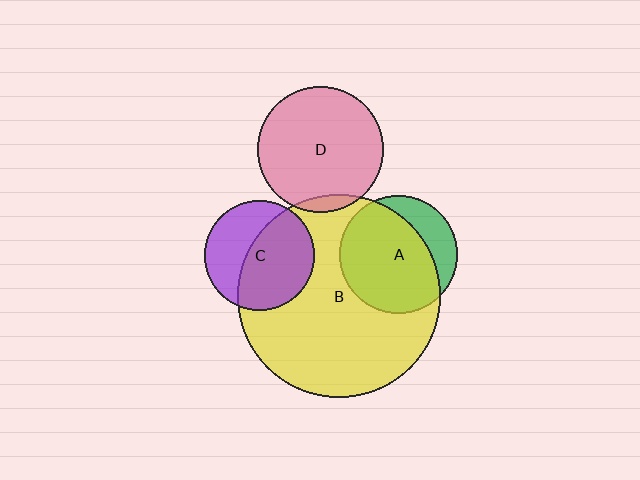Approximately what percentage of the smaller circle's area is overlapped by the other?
Approximately 60%.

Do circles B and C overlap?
Yes.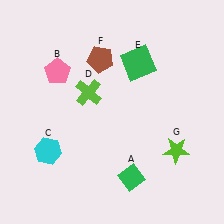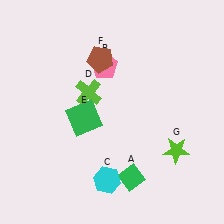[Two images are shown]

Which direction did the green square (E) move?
The green square (E) moved down.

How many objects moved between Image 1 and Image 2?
3 objects moved between the two images.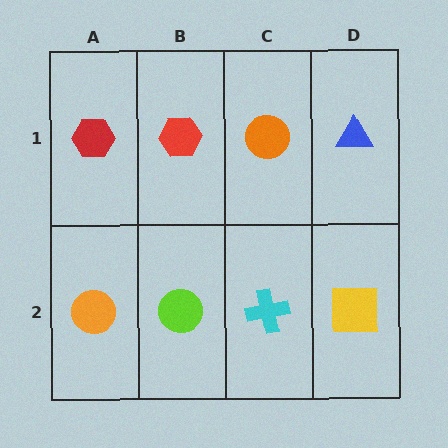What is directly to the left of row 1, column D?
An orange circle.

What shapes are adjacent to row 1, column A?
An orange circle (row 2, column A), a red hexagon (row 1, column B).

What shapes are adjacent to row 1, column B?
A lime circle (row 2, column B), a red hexagon (row 1, column A), an orange circle (row 1, column C).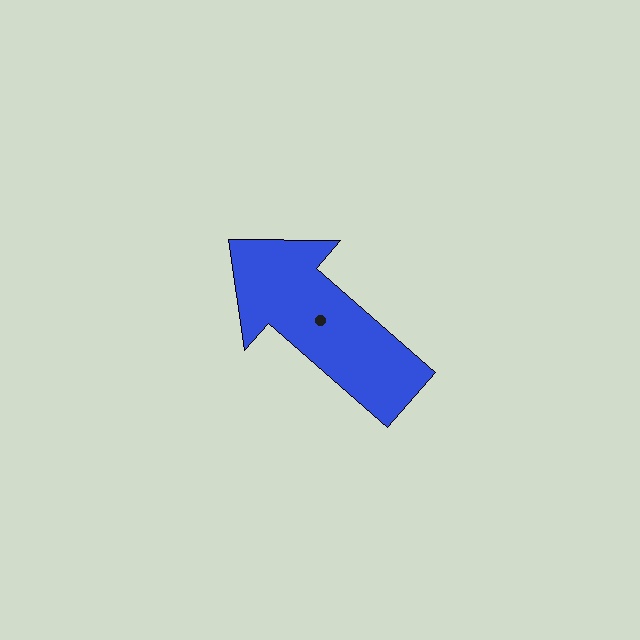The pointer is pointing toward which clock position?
Roughly 10 o'clock.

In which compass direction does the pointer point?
Northwest.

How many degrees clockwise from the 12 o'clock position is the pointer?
Approximately 311 degrees.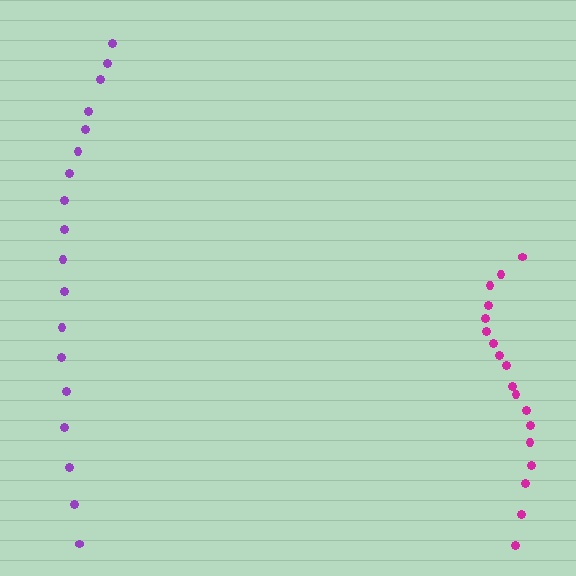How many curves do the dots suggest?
There are 2 distinct paths.